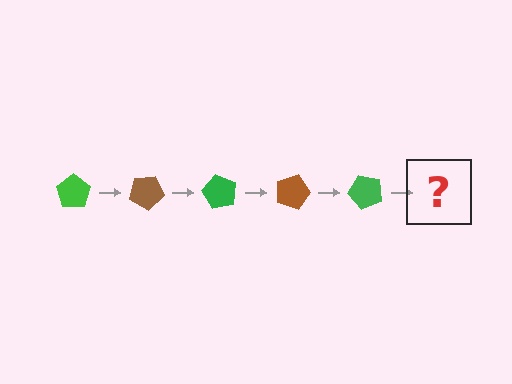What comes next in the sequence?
The next element should be a brown pentagon, rotated 150 degrees from the start.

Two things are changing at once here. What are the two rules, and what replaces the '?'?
The two rules are that it rotates 30 degrees each step and the color cycles through green and brown. The '?' should be a brown pentagon, rotated 150 degrees from the start.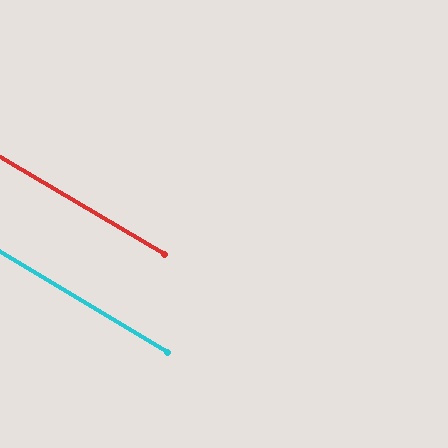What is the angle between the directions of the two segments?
Approximately 0 degrees.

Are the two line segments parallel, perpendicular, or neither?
Parallel — their directions differ by only 0.3°.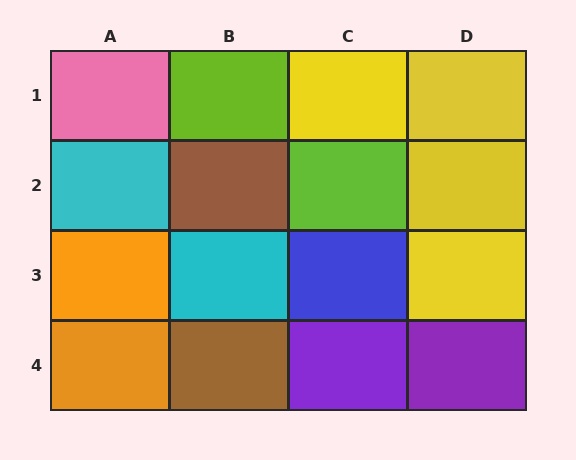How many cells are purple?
2 cells are purple.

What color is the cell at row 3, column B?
Cyan.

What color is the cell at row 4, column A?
Orange.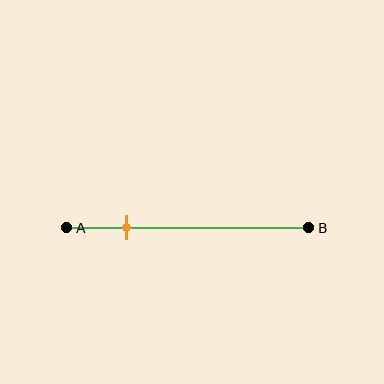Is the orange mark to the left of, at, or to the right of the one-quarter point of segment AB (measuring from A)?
The orange mark is approximately at the one-quarter point of segment AB.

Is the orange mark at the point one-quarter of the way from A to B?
Yes, the mark is approximately at the one-quarter point.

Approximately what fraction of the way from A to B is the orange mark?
The orange mark is approximately 25% of the way from A to B.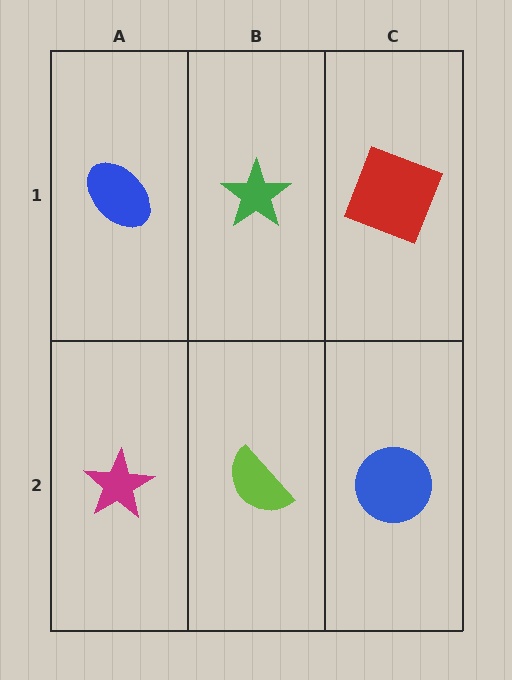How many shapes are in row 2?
3 shapes.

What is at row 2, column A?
A magenta star.